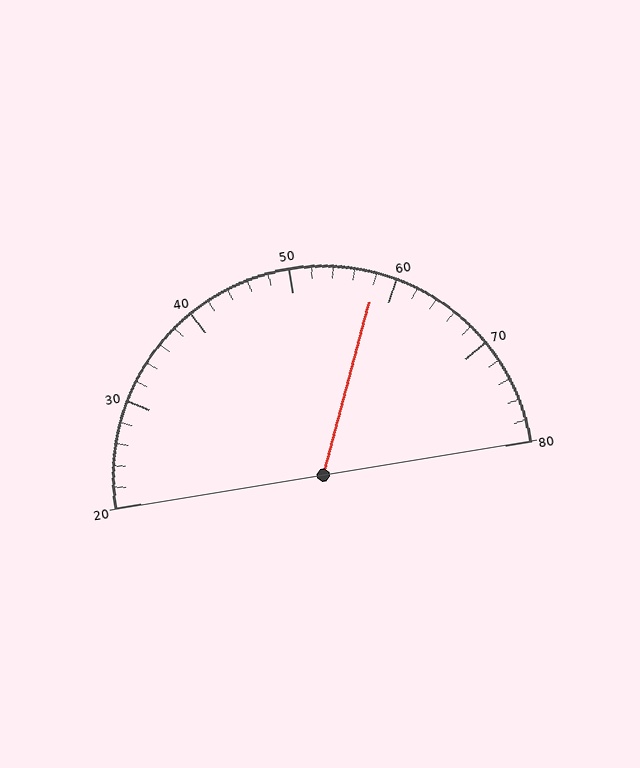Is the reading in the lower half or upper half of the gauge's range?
The reading is in the upper half of the range (20 to 80).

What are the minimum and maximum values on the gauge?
The gauge ranges from 20 to 80.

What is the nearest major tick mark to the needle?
The nearest major tick mark is 60.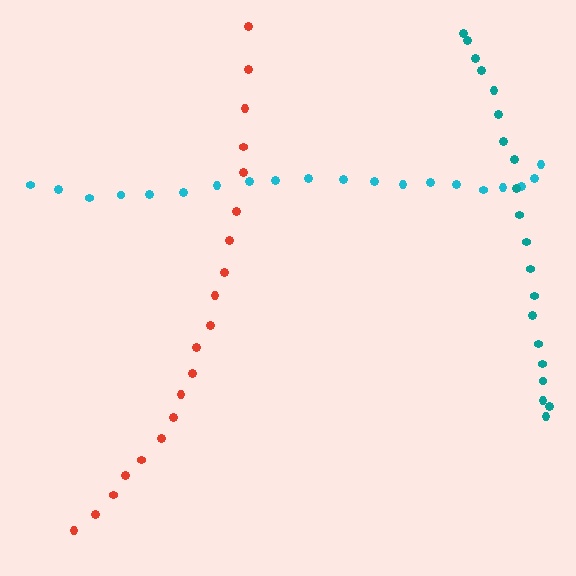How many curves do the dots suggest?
There are 3 distinct paths.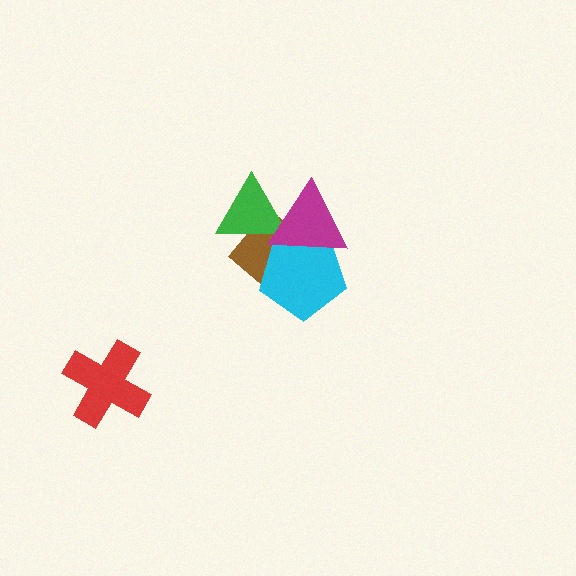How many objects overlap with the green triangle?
2 objects overlap with the green triangle.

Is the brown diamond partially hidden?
Yes, it is partially covered by another shape.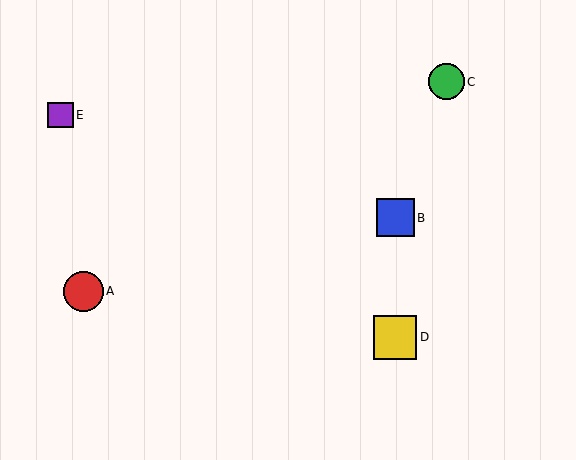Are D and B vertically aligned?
Yes, both are at x≈395.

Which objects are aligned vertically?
Objects B, D are aligned vertically.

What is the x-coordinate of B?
Object B is at x≈395.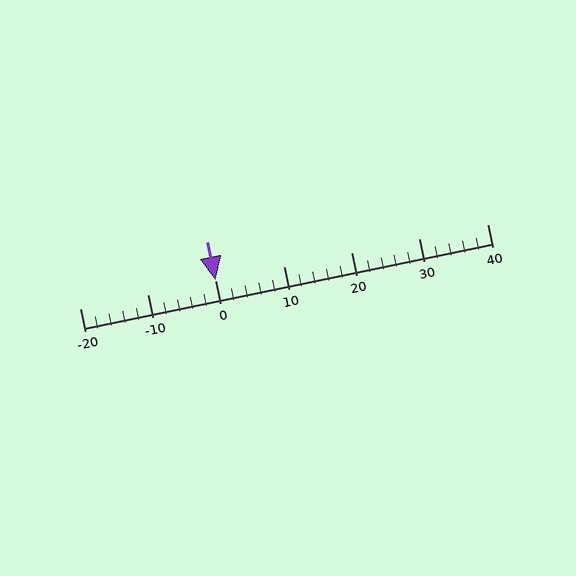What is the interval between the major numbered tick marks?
The major tick marks are spaced 10 units apart.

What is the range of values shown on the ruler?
The ruler shows values from -20 to 40.